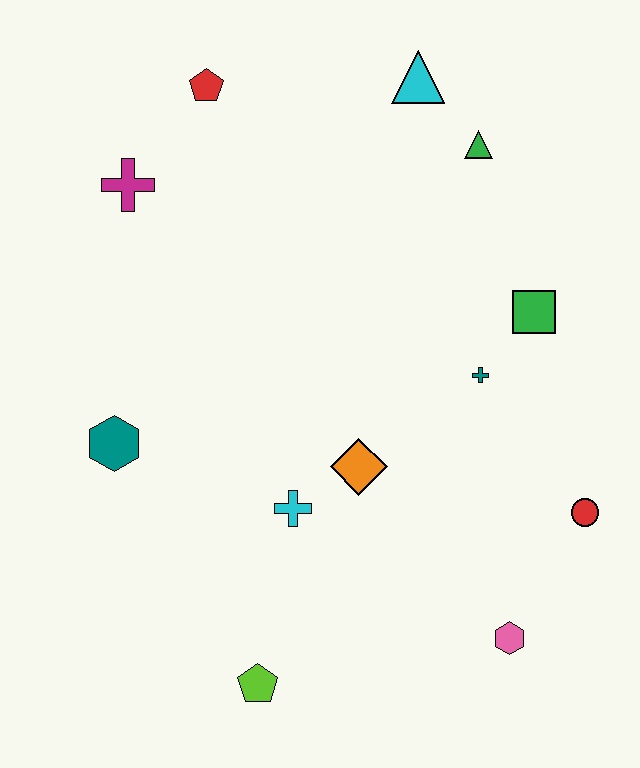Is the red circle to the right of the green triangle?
Yes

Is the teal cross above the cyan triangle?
No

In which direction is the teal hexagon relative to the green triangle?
The teal hexagon is to the left of the green triangle.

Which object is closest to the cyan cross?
The orange diamond is closest to the cyan cross.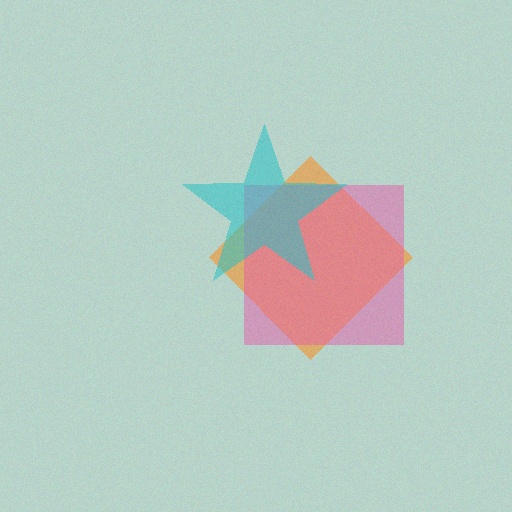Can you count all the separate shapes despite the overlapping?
Yes, there are 3 separate shapes.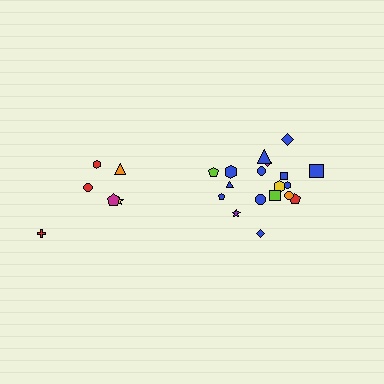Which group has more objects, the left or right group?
The right group.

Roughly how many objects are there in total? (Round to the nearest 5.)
Roughly 25 objects in total.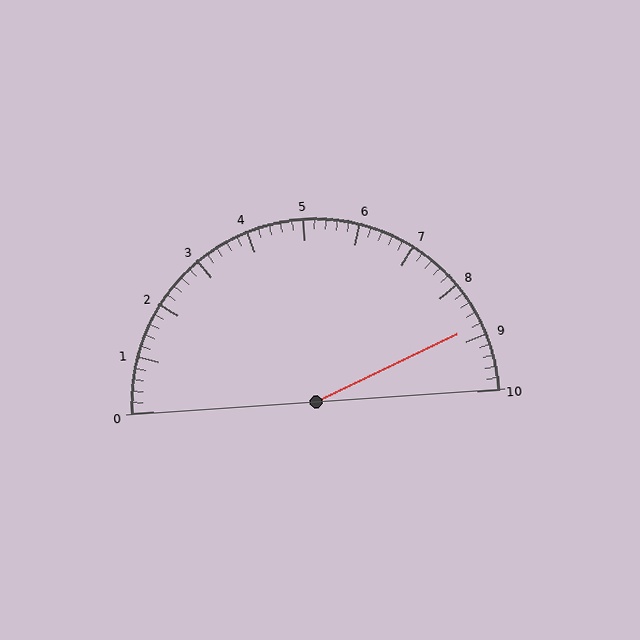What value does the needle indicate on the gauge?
The needle indicates approximately 8.8.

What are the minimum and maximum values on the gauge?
The gauge ranges from 0 to 10.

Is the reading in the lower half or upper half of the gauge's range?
The reading is in the upper half of the range (0 to 10).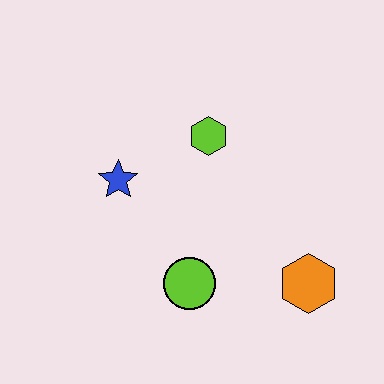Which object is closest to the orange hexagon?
The lime circle is closest to the orange hexagon.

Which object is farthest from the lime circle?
The lime hexagon is farthest from the lime circle.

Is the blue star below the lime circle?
No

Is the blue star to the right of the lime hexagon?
No